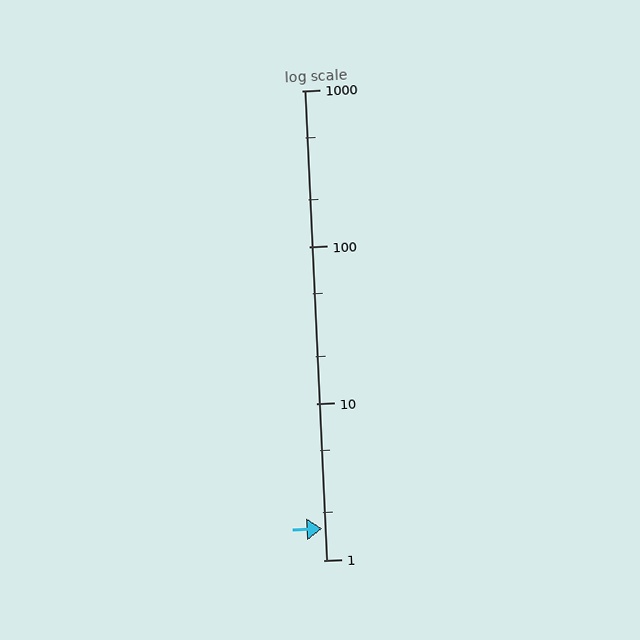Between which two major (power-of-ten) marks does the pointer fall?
The pointer is between 1 and 10.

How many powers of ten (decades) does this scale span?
The scale spans 3 decades, from 1 to 1000.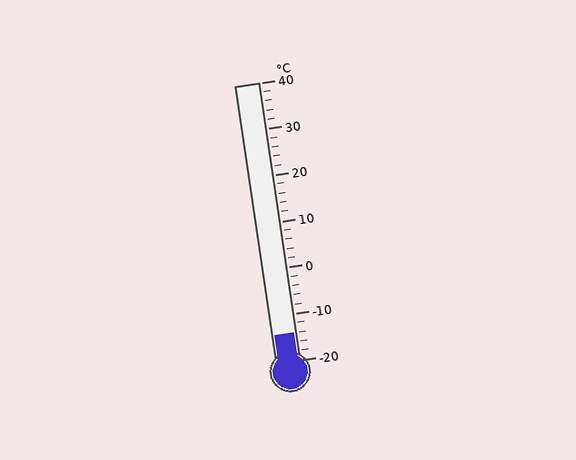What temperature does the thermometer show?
The thermometer shows approximately -14°C.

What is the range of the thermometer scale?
The thermometer scale ranges from -20°C to 40°C.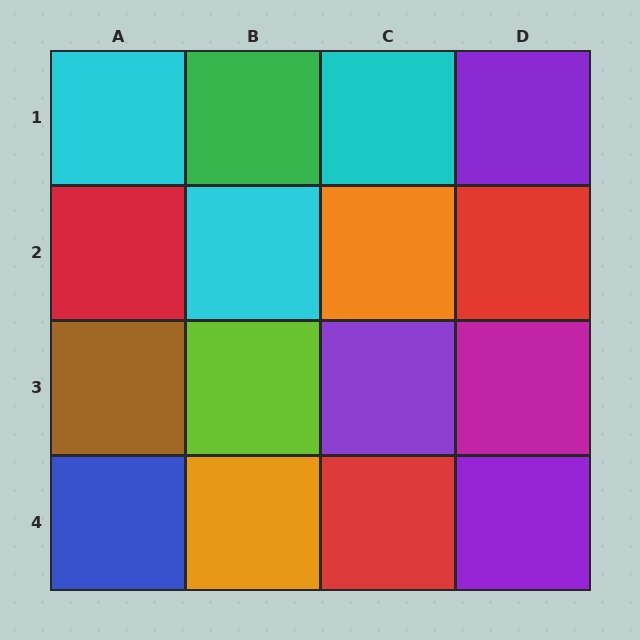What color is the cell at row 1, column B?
Green.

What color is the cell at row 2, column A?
Red.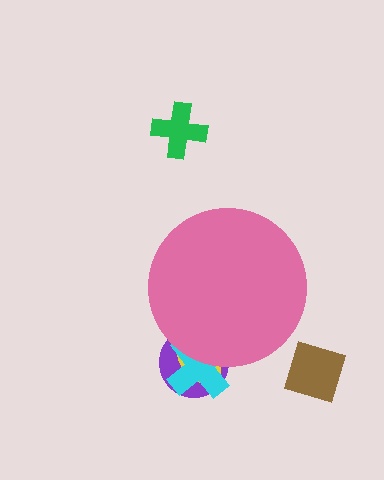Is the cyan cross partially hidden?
Yes, the cyan cross is partially hidden behind the pink circle.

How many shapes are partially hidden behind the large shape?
3 shapes are partially hidden.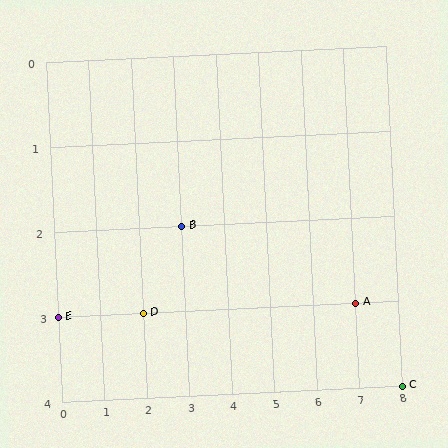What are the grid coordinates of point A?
Point A is at grid coordinates (7, 3).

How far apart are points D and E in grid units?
Points D and E are 2 columns apart.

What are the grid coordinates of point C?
Point C is at grid coordinates (8, 4).